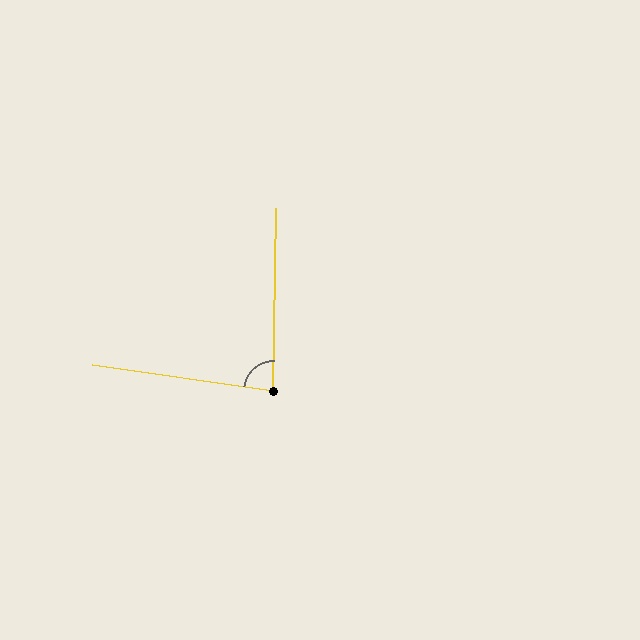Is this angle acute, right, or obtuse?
It is acute.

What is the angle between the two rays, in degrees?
Approximately 83 degrees.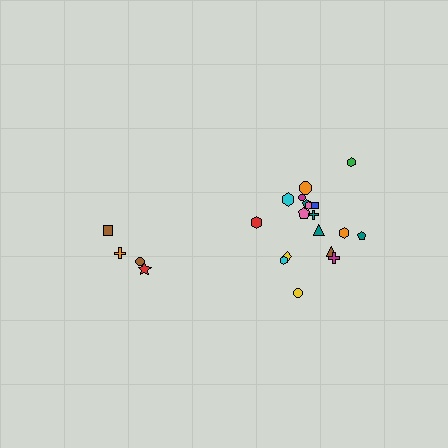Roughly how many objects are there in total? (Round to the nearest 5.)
Roughly 20 objects in total.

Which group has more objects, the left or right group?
The right group.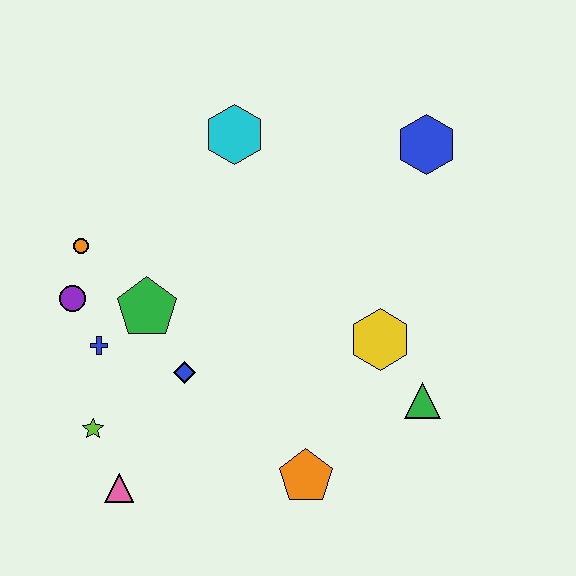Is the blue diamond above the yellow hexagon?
No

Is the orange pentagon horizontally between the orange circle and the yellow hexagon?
Yes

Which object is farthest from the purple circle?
The blue hexagon is farthest from the purple circle.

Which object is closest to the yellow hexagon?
The green triangle is closest to the yellow hexagon.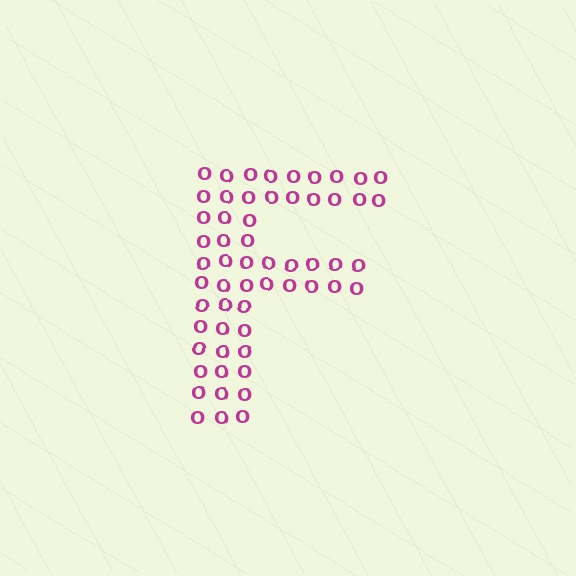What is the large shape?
The large shape is the letter F.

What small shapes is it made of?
It is made of small letter O's.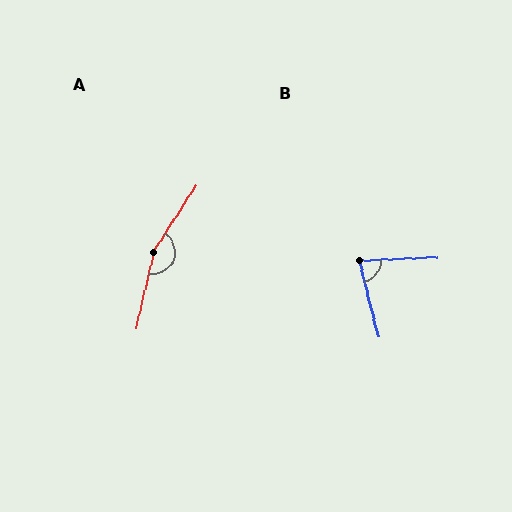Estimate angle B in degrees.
Approximately 78 degrees.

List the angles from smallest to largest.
B (78°), A (160°).